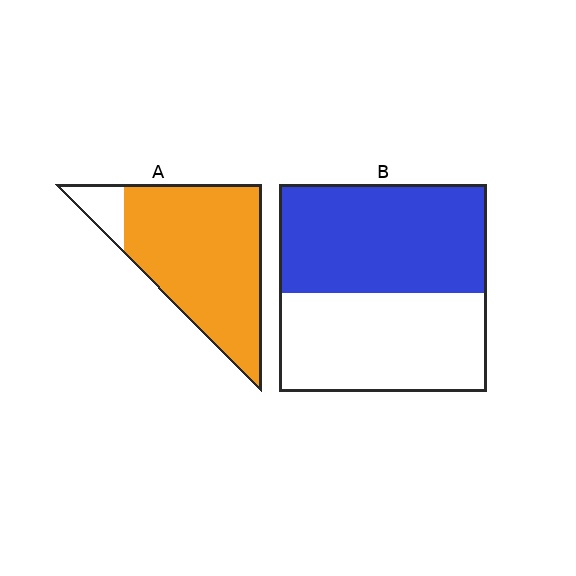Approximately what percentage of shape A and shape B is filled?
A is approximately 90% and B is approximately 50%.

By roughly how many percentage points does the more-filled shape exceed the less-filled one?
By roughly 35 percentage points (A over B).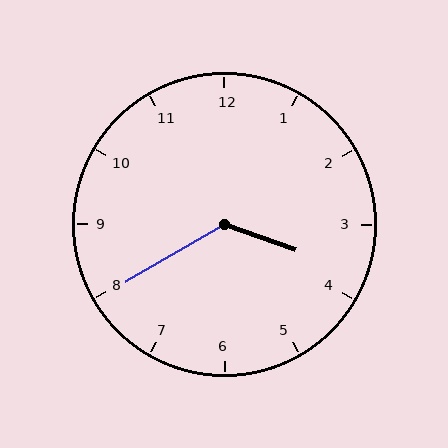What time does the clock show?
3:40.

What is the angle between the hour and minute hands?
Approximately 130 degrees.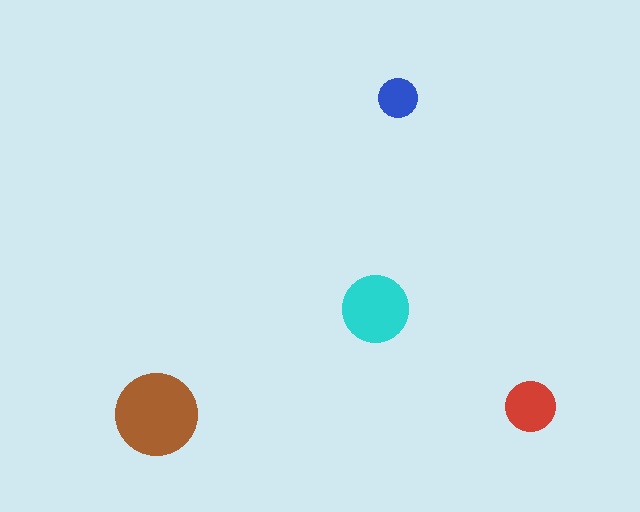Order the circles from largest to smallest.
the brown one, the cyan one, the red one, the blue one.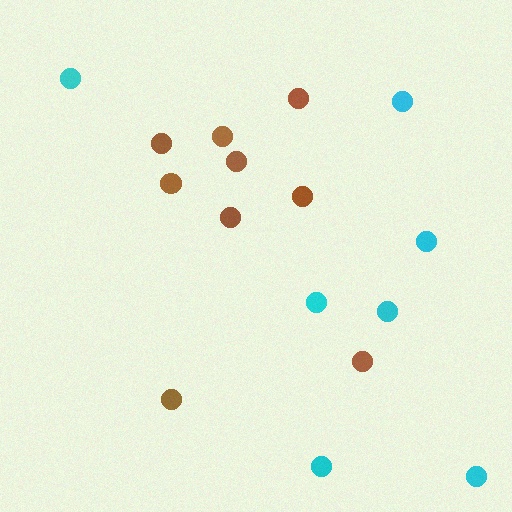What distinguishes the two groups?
There are 2 groups: one group of cyan circles (7) and one group of brown circles (9).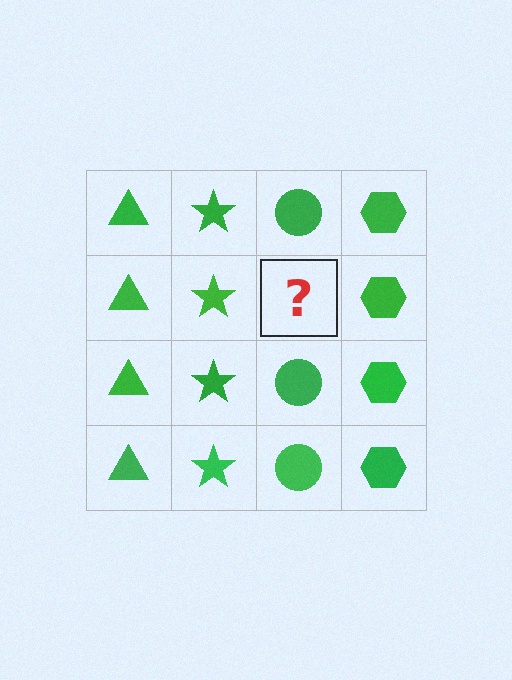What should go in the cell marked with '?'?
The missing cell should contain a green circle.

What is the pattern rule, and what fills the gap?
The rule is that each column has a consistent shape. The gap should be filled with a green circle.